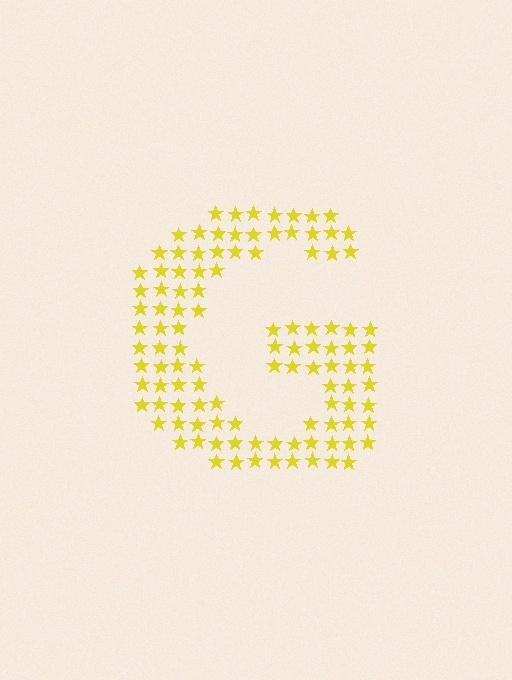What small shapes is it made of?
It is made of small stars.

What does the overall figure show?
The overall figure shows the letter G.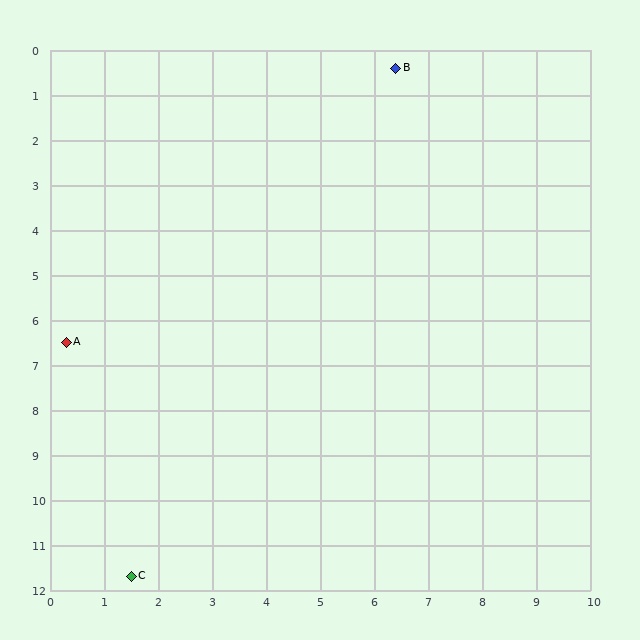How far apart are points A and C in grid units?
Points A and C are about 5.3 grid units apart.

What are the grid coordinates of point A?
Point A is at approximately (0.3, 6.5).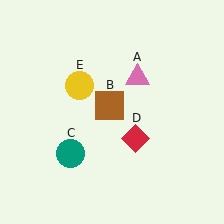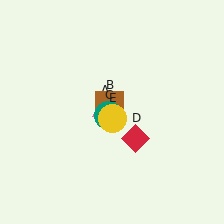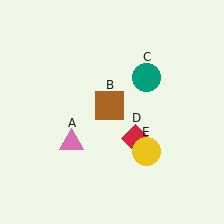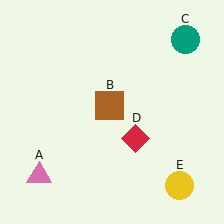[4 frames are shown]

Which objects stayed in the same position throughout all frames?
Brown square (object B) and red diamond (object D) remained stationary.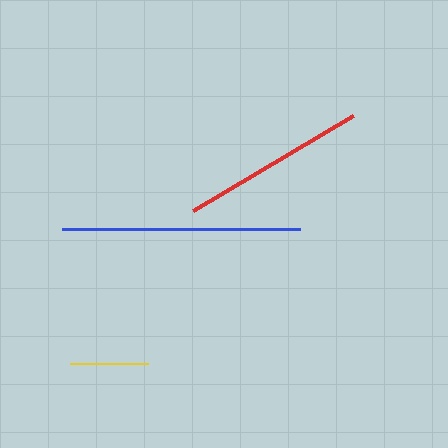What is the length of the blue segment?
The blue segment is approximately 238 pixels long.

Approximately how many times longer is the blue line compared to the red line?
The blue line is approximately 1.3 times the length of the red line.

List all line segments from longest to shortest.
From longest to shortest: blue, red, yellow.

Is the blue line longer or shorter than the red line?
The blue line is longer than the red line.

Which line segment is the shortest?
The yellow line is the shortest at approximately 78 pixels.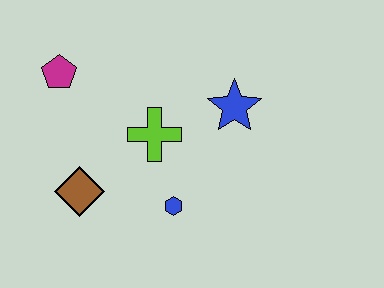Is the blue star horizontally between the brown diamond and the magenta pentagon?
No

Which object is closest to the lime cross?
The blue hexagon is closest to the lime cross.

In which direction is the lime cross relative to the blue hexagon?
The lime cross is above the blue hexagon.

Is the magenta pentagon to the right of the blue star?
No